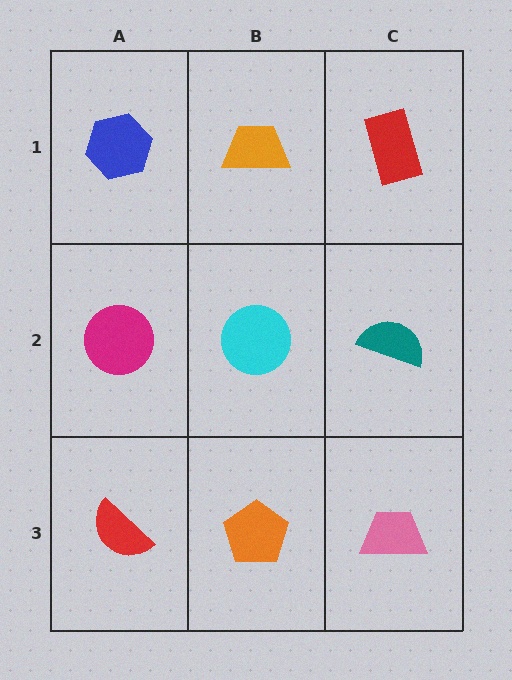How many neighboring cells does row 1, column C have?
2.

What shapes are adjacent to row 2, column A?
A blue hexagon (row 1, column A), a red semicircle (row 3, column A), a cyan circle (row 2, column B).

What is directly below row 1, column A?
A magenta circle.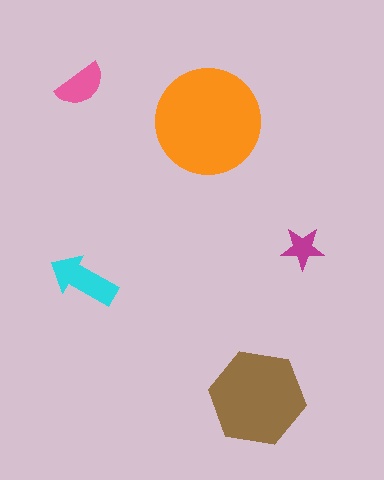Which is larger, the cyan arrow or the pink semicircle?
The cyan arrow.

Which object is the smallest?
The magenta star.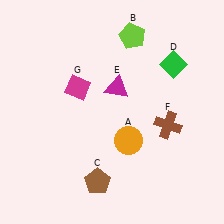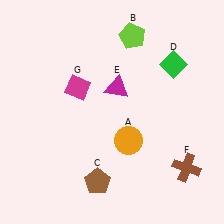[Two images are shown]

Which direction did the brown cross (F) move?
The brown cross (F) moved down.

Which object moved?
The brown cross (F) moved down.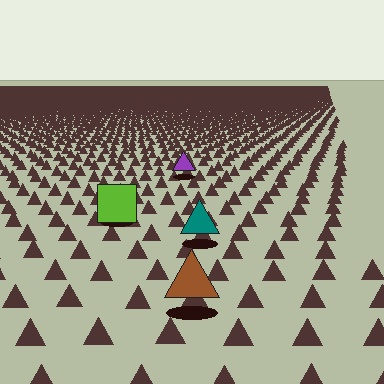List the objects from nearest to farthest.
From nearest to farthest: the brown triangle, the teal triangle, the lime square, the purple triangle.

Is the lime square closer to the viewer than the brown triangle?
No. The brown triangle is closer — you can tell from the texture gradient: the ground texture is coarser near it.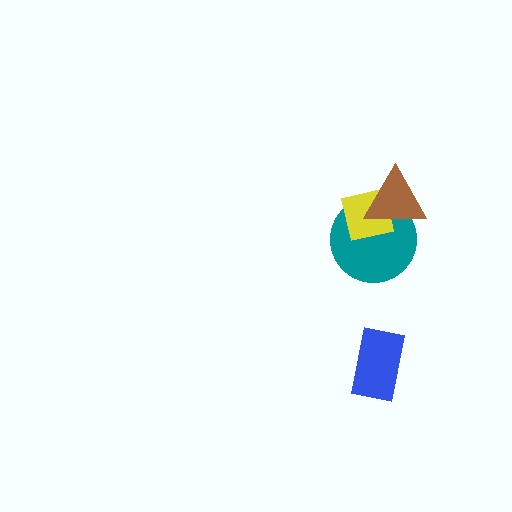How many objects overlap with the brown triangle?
2 objects overlap with the brown triangle.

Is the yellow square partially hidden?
Yes, it is partially covered by another shape.